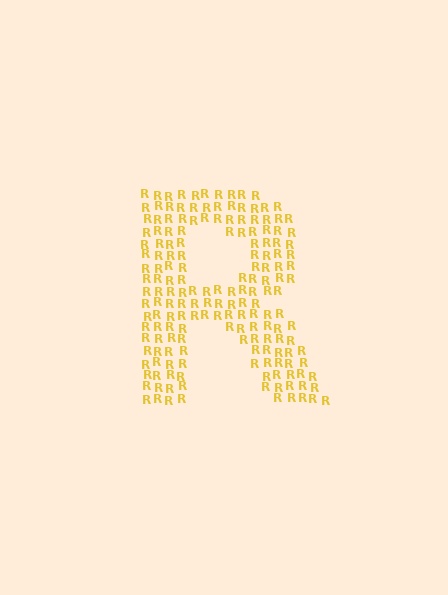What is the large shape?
The large shape is the letter R.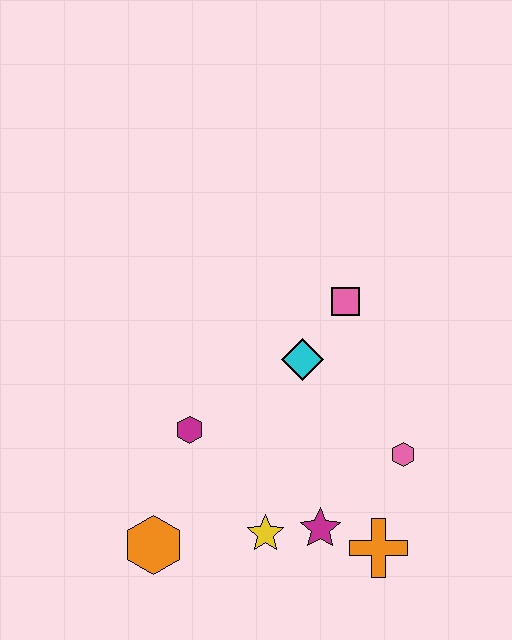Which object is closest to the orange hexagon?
The yellow star is closest to the orange hexagon.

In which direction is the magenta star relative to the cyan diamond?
The magenta star is below the cyan diamond.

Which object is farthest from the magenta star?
The pink square is farthest from the magenta star.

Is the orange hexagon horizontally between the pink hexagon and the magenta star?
No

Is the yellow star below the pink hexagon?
Yes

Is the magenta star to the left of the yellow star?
No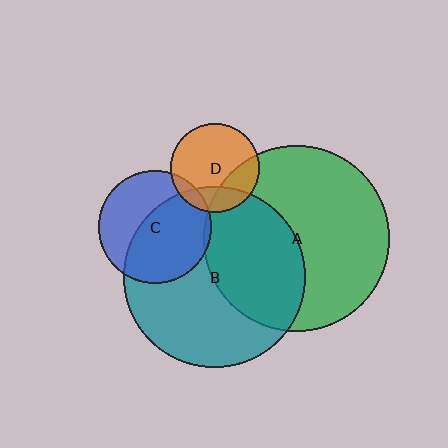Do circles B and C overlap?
Yes.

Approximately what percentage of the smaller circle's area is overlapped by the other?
Approximately 60%.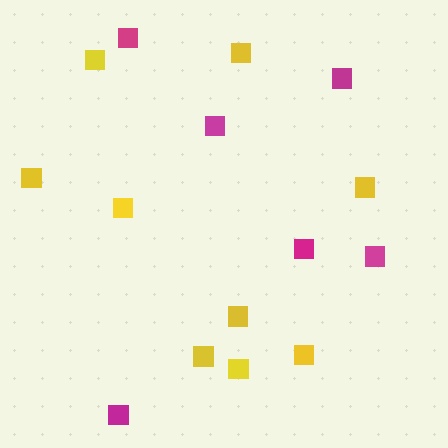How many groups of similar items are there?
There are 2 groups: one group of yellow squares (9) and one group of magenta squares (6).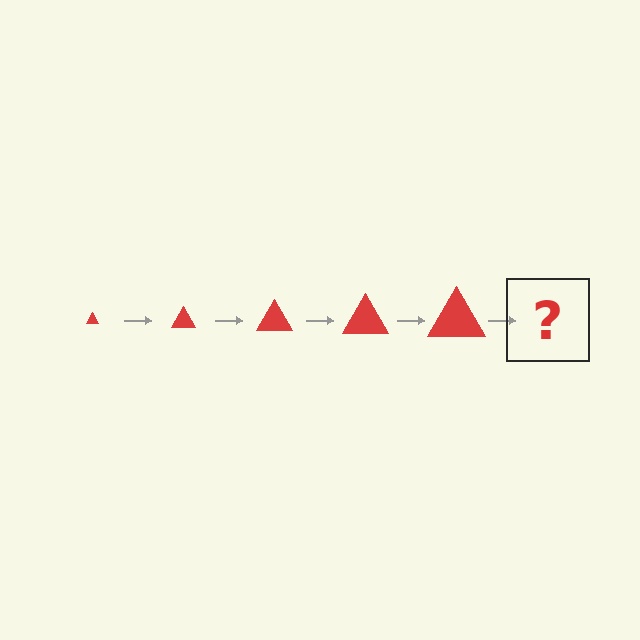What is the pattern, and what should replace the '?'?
The pattern is that the triangle gets progressively larger each step. The '?' should be a red triangle, larger than the previous one.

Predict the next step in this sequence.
The next step is a red triangle, larger than the previous one.